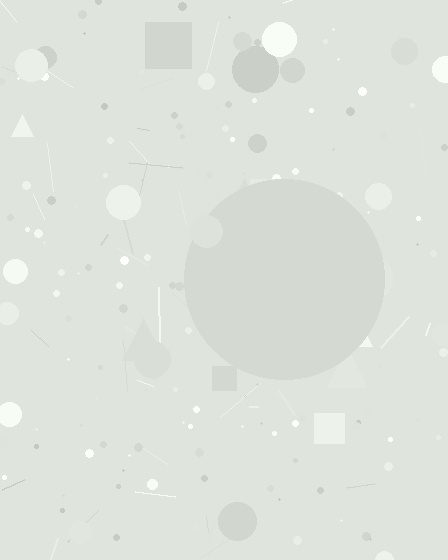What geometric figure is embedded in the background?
A circle is embedded in the background.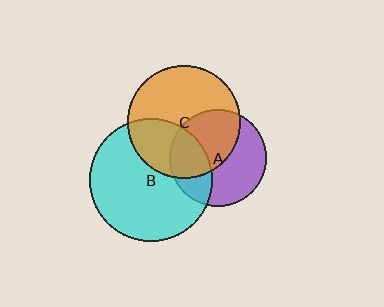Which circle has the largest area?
Circle B (cyan).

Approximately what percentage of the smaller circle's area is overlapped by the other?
Approximately 35%.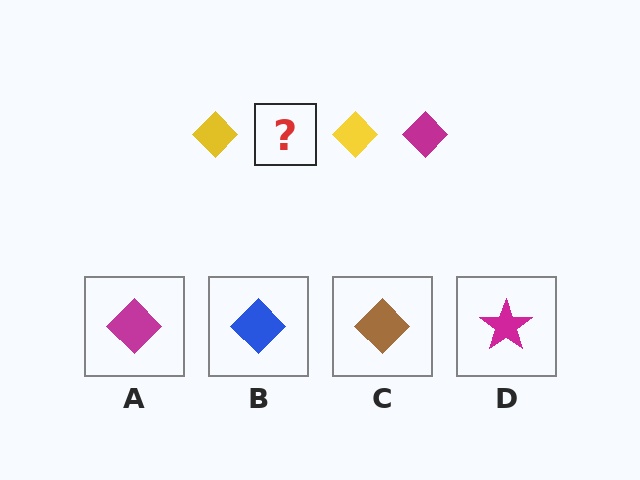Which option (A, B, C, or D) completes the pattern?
A.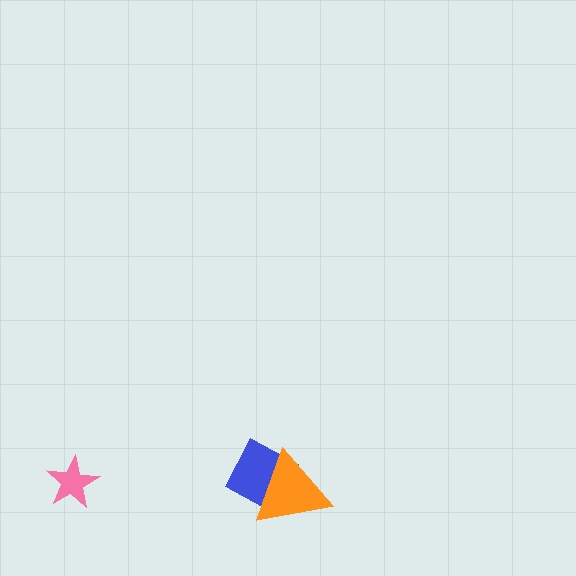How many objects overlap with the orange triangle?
1 object overlaps with the orange triangle.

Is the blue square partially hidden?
Yes, it is partially covered by another shape.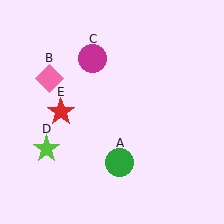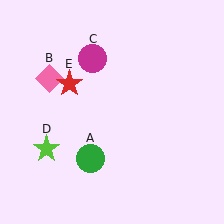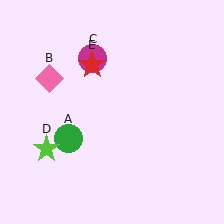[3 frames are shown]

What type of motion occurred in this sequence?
The green circle (object A), red star (object E) rotated clockwise around the center of the scene.